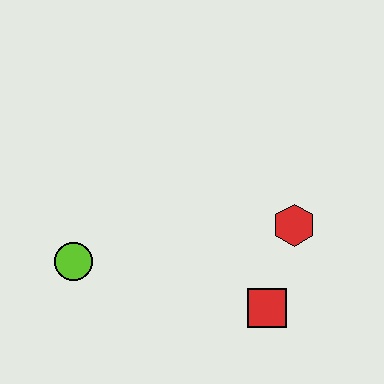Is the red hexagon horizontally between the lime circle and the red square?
No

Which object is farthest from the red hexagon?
The lime circle is farthest from the red hexagon.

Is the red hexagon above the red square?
Yes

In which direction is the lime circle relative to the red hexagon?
The lime circle is to the left of the red hexagon.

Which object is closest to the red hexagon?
The red square is closest to the red hexagon.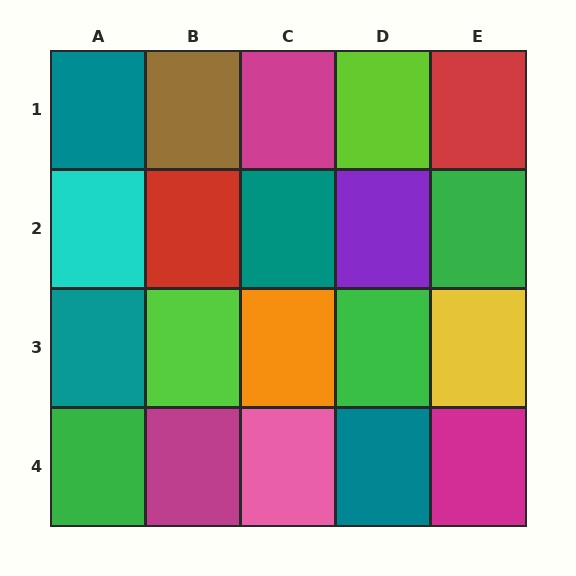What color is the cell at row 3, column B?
Lime.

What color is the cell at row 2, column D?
Purple.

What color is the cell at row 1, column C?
Magenta.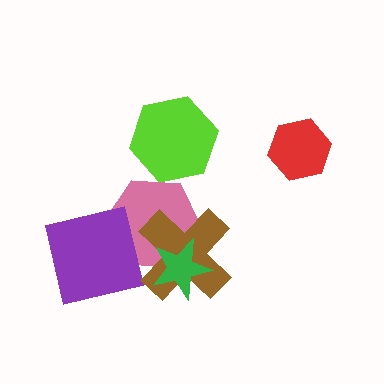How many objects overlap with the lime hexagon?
0 objects overlap with the lime hexagon.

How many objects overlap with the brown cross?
2 objects overlap with the brown cross.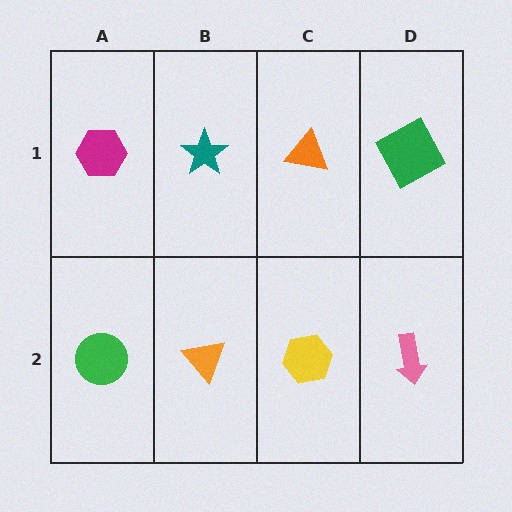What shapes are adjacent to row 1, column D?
A pink arrow (row 2, column D), an orange triangle (row 1, column C).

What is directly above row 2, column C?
An orange triangle.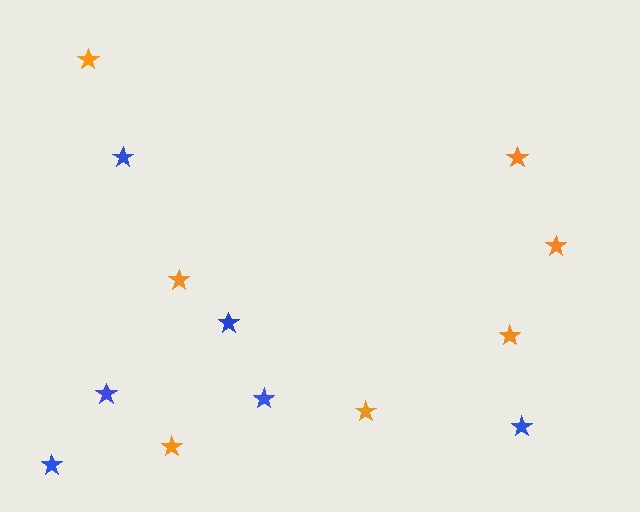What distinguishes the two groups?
There are 2 groups: one group of orange stars (7) and one group of blue stars (6).